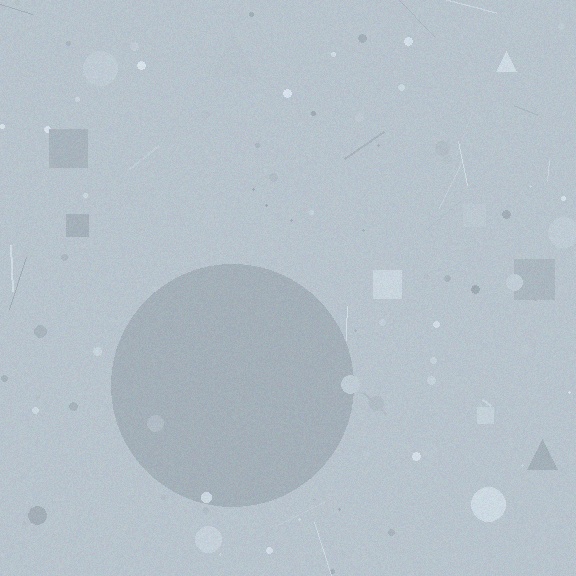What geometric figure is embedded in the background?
A circle is embedded in the background.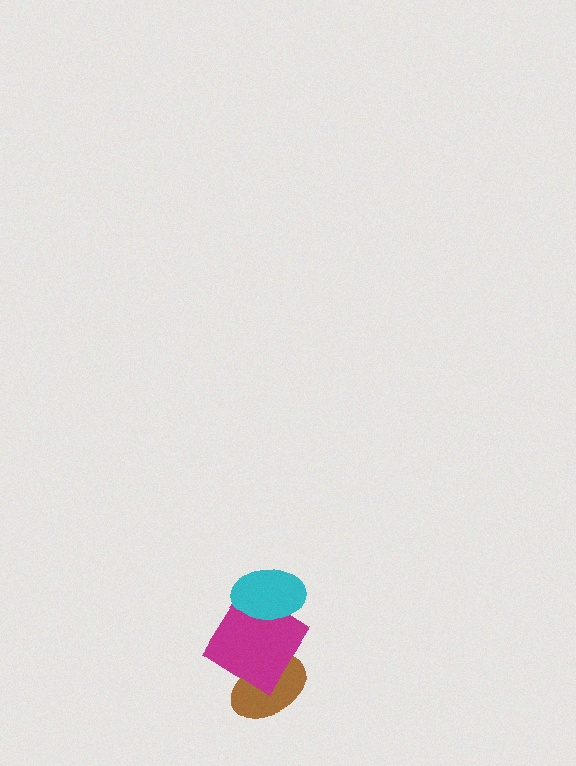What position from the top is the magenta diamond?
The magenta diamond is 2nd from the top.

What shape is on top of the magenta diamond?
The cyan ellipse is on top of the magenta diamond.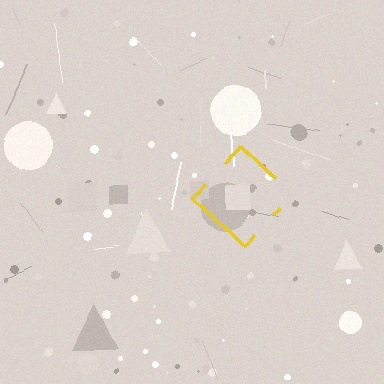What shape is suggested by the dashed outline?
The dashed outline suggests a diamond.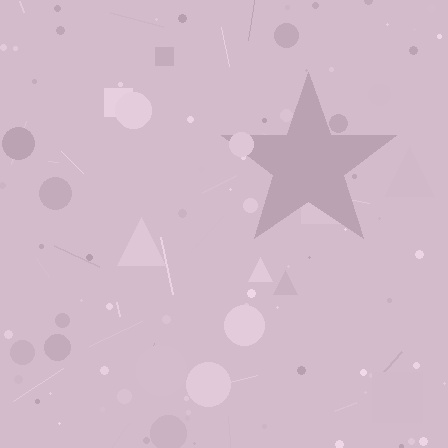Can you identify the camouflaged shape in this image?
The camouflaged shape is a star.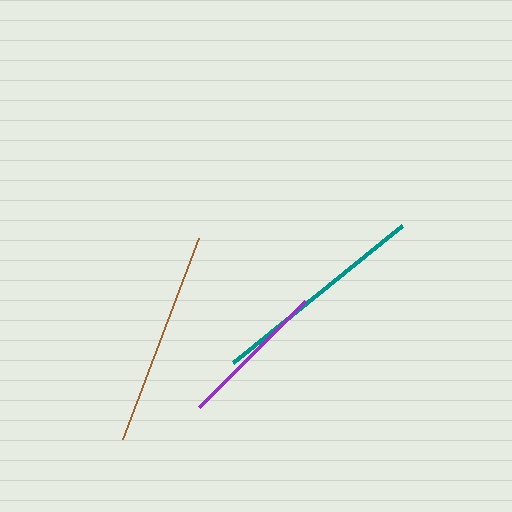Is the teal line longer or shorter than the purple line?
The teal line is longer than the purple line.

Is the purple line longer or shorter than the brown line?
The brown line is longer than the purple line.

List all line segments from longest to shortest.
From longest to shortest: teal, brown, purple.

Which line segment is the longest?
The teal line is the longest at approximately 217 pixels.